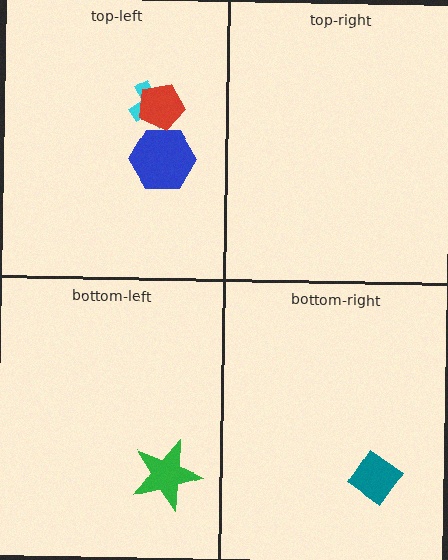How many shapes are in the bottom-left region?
1.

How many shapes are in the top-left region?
3.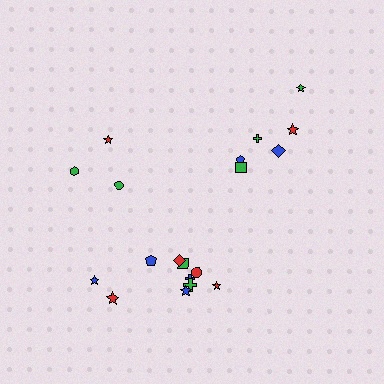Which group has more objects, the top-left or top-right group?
The top-right group.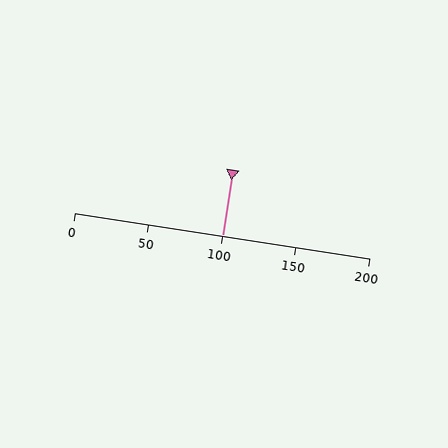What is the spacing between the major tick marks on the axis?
The major ticks are spaced 50 apart.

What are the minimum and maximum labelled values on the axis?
The axis runs from 0 to 200.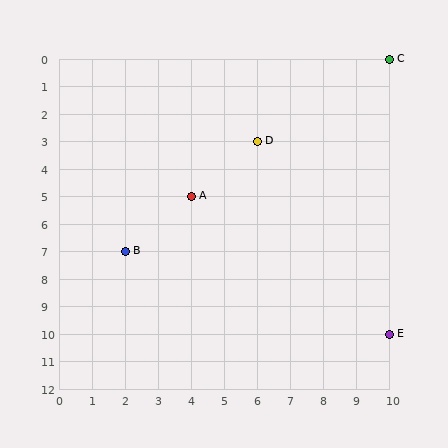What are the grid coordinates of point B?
Point B is at grid coordinates (2, 7).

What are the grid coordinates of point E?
Point E is at grid coordinates (10, 10).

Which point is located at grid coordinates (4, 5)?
Point A is at (4, 5).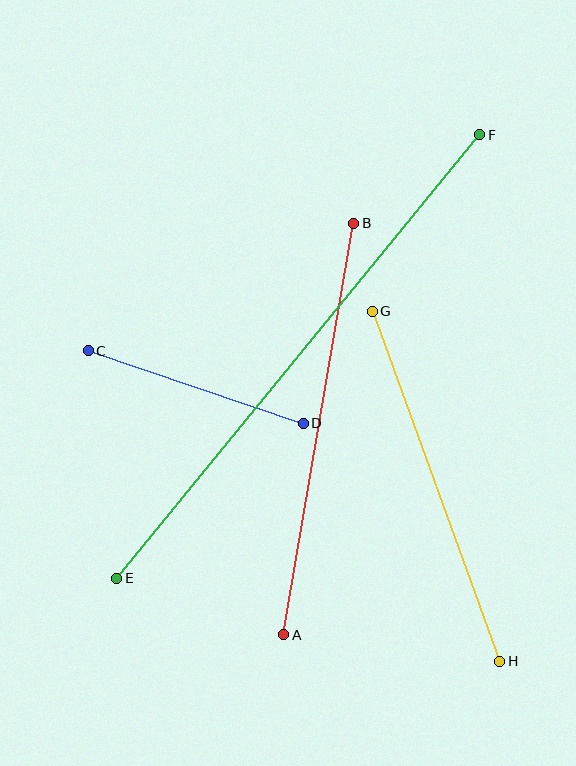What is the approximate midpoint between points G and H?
The midpoint is at approximately (436, 486) pixels.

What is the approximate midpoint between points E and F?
The midpoint is at approximately (298, 357) pixels.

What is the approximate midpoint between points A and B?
The midpoint is at approximately (319, 429) pixels.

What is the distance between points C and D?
The distance is approximately 227 pixels.